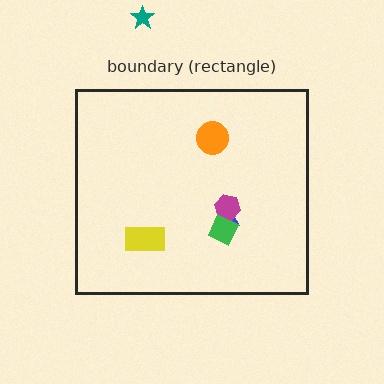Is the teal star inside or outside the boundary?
Outside.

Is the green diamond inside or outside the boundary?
Inside.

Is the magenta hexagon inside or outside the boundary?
Inside.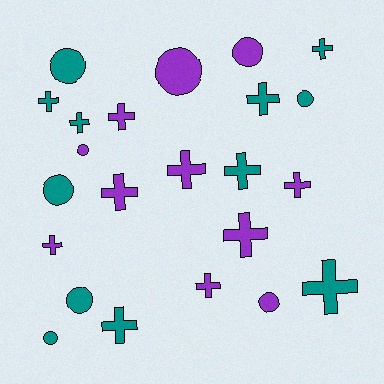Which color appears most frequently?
Teal, with 12 objects.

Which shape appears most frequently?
Cross, with 14 objects.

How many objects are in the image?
There are 23 objects.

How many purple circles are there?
There are 4 purple circles.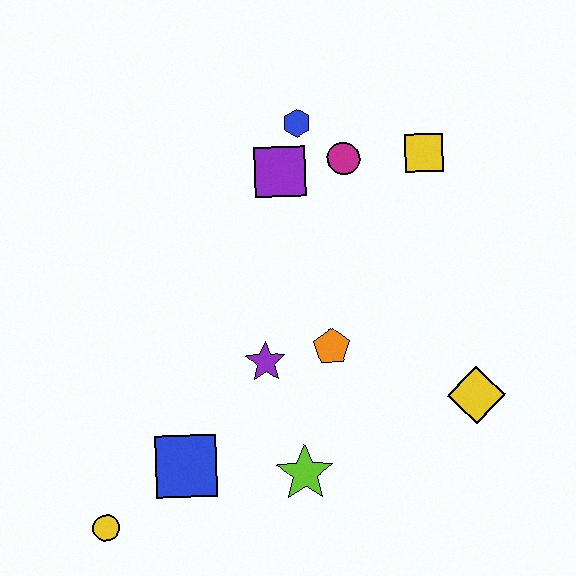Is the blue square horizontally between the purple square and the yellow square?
No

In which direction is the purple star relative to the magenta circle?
The purple star is below the magenta circle.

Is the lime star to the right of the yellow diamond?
No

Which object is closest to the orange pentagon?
The purple star is closest to the orange pentagon.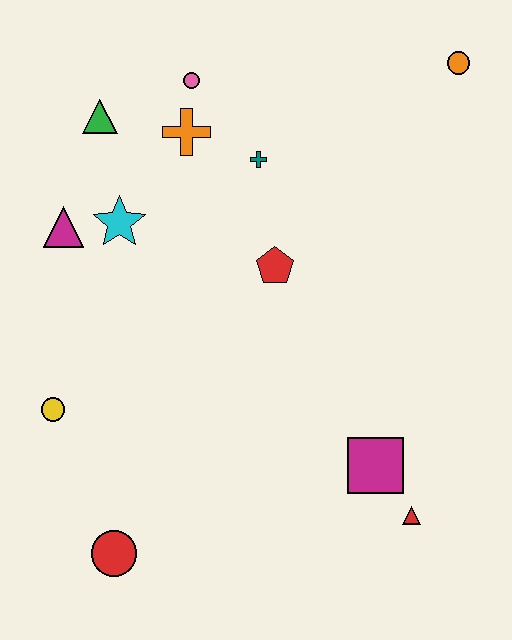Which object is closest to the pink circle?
The orange cross is closest to the pink circle.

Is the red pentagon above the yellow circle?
Yes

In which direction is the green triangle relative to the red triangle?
The green triangle is above the red triangle.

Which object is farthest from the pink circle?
The red triangle is farthest from the pink circle.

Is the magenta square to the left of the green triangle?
No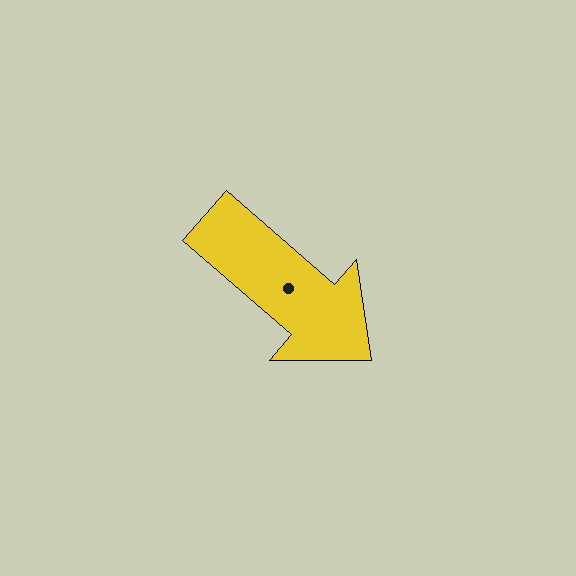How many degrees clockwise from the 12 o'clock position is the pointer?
Approximately 131 degrees.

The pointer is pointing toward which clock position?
Roughly 4 o'clock.